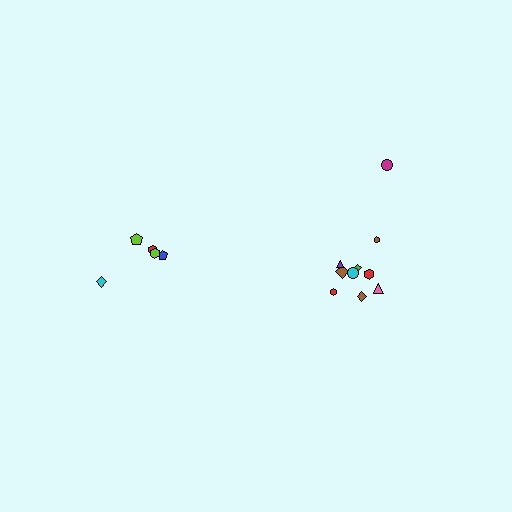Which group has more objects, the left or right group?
The right group.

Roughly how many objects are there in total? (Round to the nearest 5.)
Roughly 15 objects in total.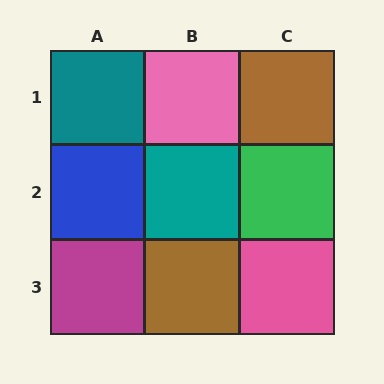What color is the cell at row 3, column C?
Pink.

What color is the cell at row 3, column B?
Brown.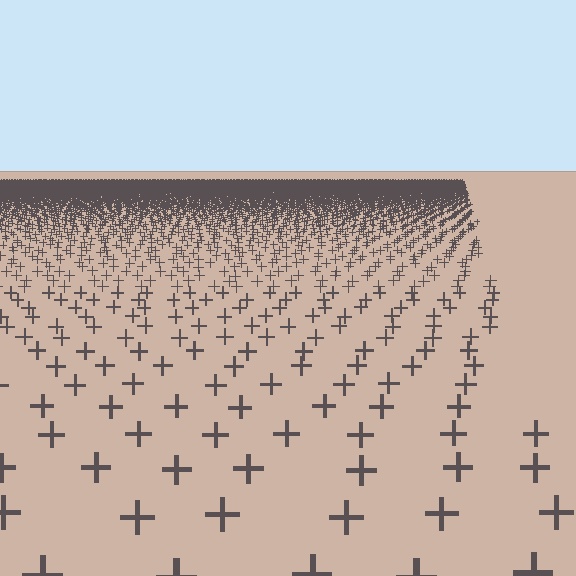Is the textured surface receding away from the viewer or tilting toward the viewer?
The surface is receding away from the viewer. Texture elements get smaller and denser toward the top.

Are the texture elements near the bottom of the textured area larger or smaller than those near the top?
Larger. Near the bottom, elements are closer to the viewer and appear at a bigger on-screen size.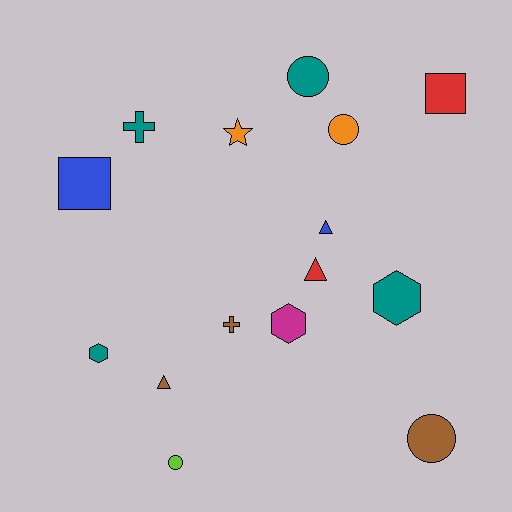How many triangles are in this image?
There are 3 triangles.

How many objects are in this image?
There are 15 objects.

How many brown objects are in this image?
There are 3 brown objects.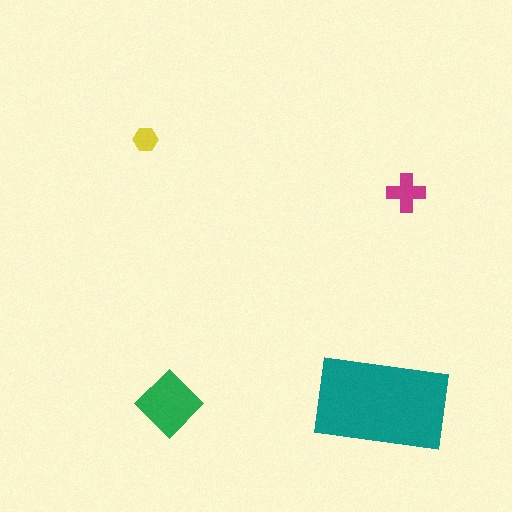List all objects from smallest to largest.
The yellow hexagon, the magenta cross, the green diamond, the teal rectangle.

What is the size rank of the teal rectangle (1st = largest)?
1st.